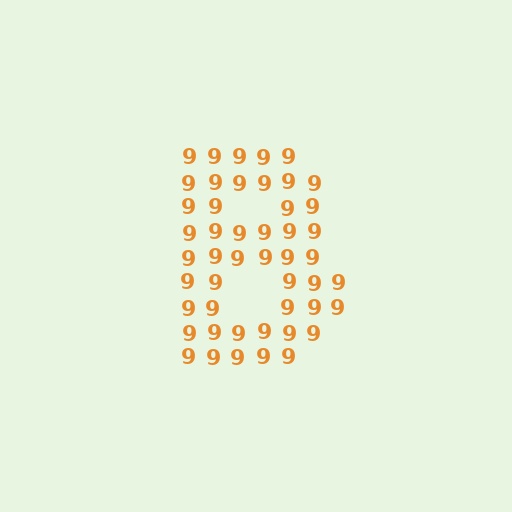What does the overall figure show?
The overall figure shows the letter B.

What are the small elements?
The small elements are digit 9's.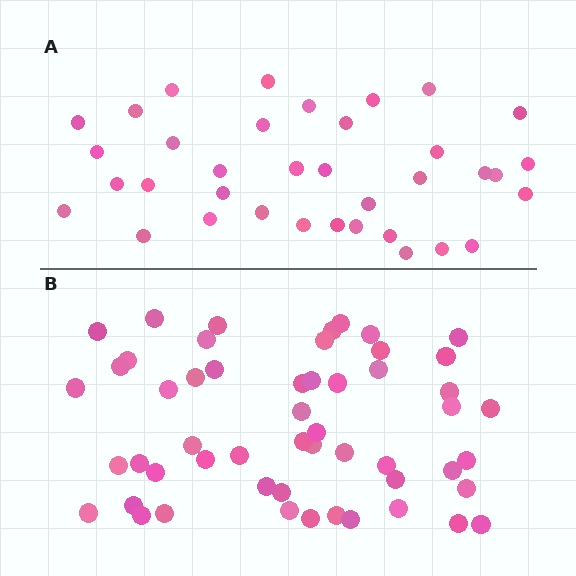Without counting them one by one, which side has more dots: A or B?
Region B (the bottom region) has more dots.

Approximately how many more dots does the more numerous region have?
Region B has approximately 15 more dots than region A.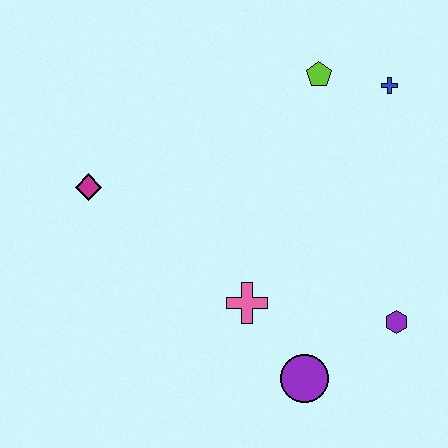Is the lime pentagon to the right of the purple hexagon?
No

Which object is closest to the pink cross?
The purple circle is closest to the pink cross.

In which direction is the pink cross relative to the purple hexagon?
The pink cross is to the left of the purple hexagon.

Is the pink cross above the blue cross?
No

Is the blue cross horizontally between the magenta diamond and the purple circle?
No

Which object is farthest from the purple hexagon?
The magenta diamond is farthest from the purple hexagon.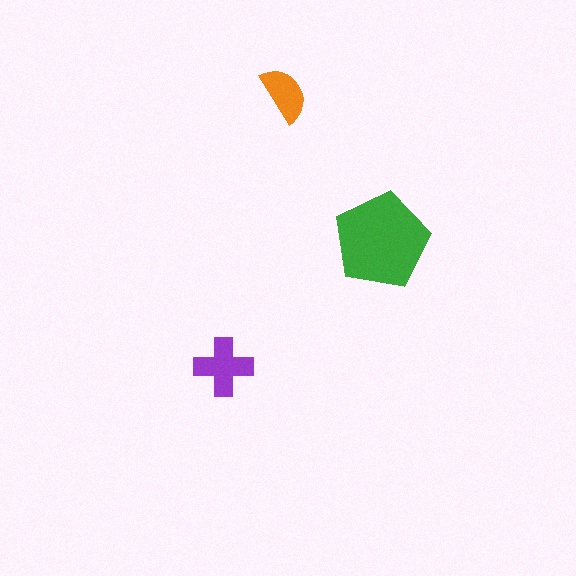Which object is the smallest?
The orange semicircle.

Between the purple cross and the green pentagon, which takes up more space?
The green pentagon.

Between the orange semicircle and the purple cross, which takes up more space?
The purple cross.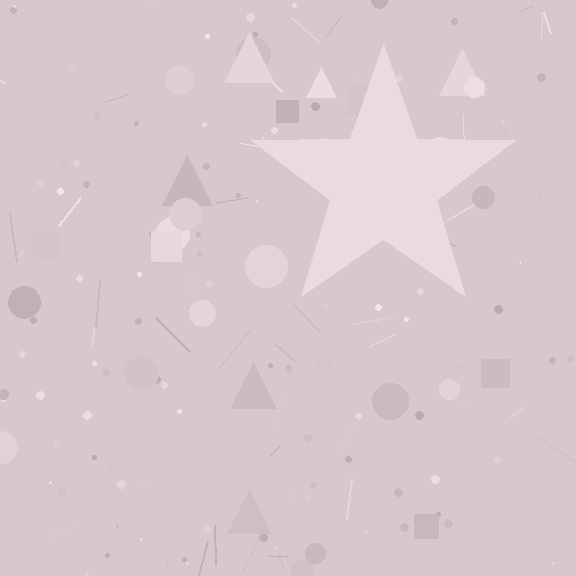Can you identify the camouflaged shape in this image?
The camouflaged shape is a star.